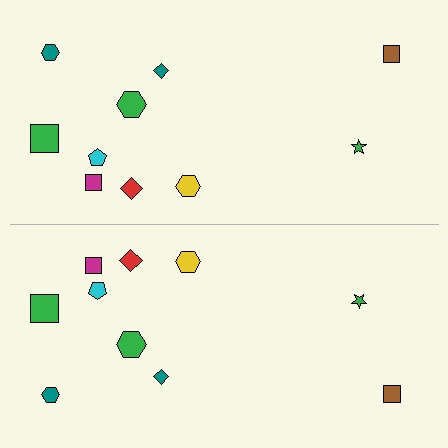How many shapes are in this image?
There are 20 shapes in this image.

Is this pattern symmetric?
Yes, this pattern has bilateral (reflection) symmetry.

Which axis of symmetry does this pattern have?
The pattern has a horizontal axis of symmetry running through the center of the image.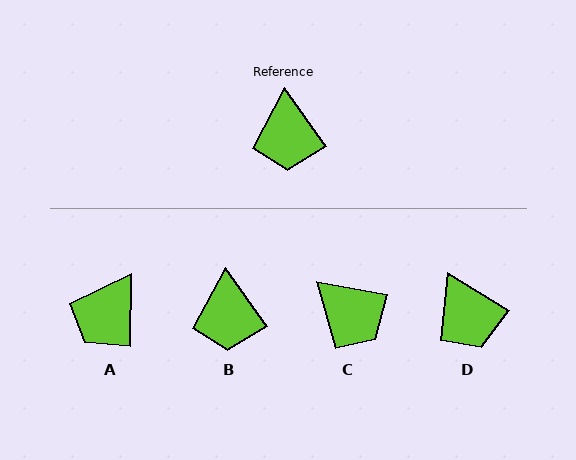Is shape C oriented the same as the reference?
No, it is off by about 44 degrees.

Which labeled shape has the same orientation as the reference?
B.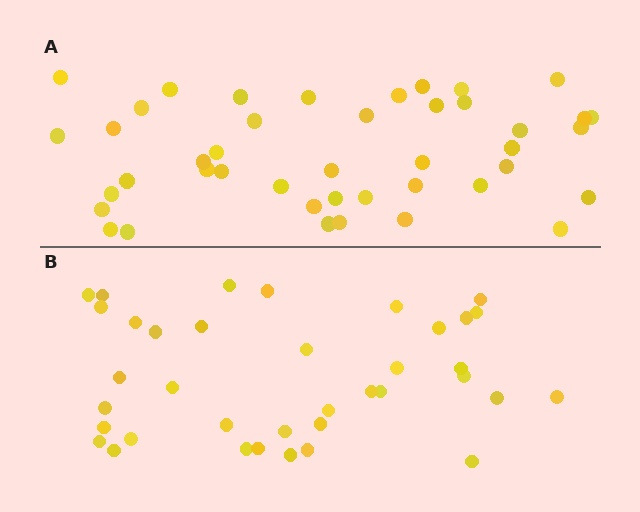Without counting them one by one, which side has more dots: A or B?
Region A (the top region) has more dots.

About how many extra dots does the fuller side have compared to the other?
Region A has about 6 more dots than region B.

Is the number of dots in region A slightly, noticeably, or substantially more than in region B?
Region A has only slightly more — the two regions are fairly close. The ratio is roughly 1.2 to 1.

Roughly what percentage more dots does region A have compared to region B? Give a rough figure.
About 15% more.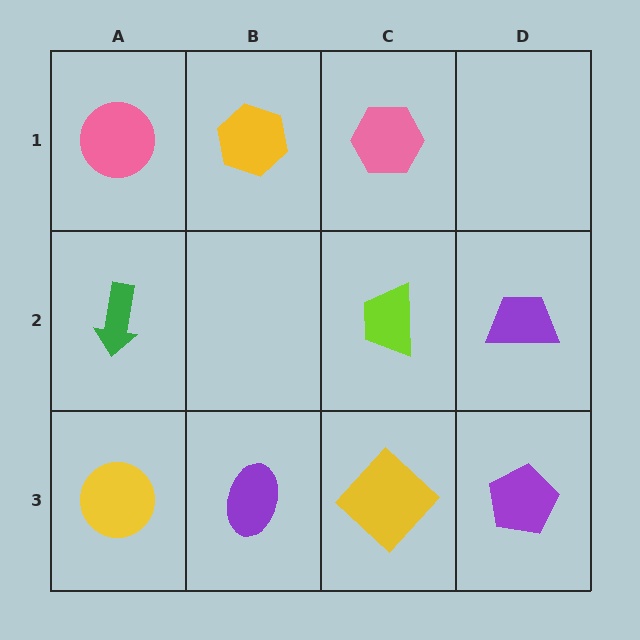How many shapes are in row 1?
3 shapes.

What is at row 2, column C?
A lime trapezoid.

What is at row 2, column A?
A green arrow.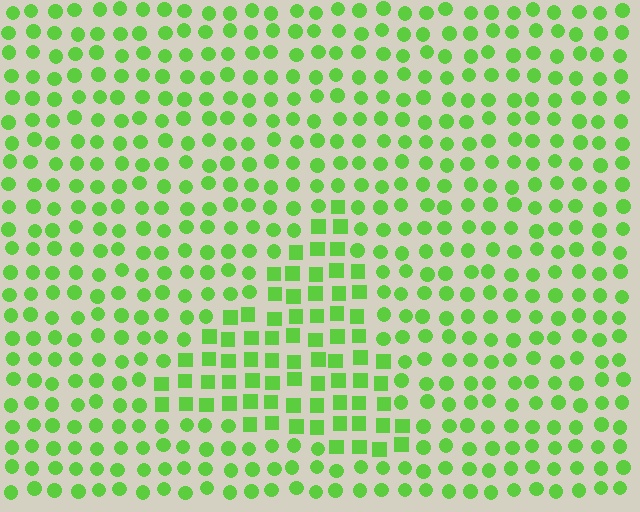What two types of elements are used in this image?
The image uses squares inside the triangle region and circles outside it.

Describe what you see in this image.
The image is filled with small lime elements arranged in a uniform grid. A triangle-shaped region contains squares, while the surrounding area contains circles. The boundary is defined purely by the change in element shape.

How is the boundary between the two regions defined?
The boundary is defined by a change in element shape: squares inside vs. circles outside. All elements share the same color and spacing.